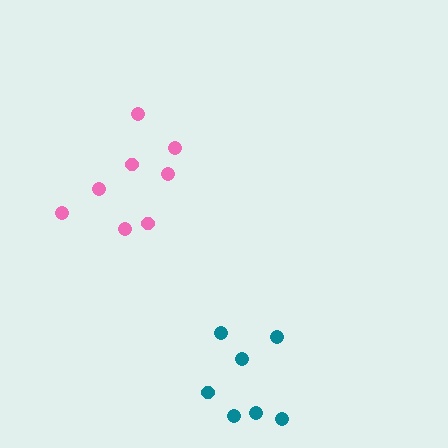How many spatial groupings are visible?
There are 2 spatial groupings.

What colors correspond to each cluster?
The clusters are colored: teal, pink.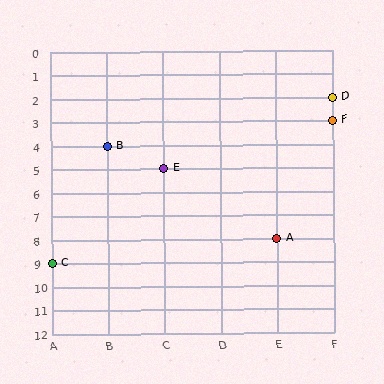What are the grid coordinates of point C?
Point C is at grid coordinates (A, 9).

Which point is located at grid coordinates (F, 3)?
Point F is at (F, 3).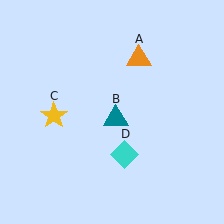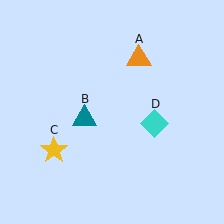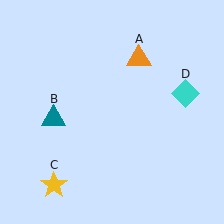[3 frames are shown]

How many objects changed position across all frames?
3 objects changed position: teal triangle (object B), yellow star (object C), cyan diamond (object D).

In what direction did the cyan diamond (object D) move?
The cyan diamond (object D) moved up and to the right.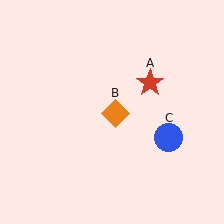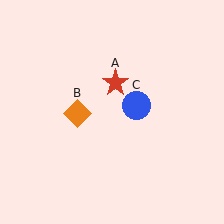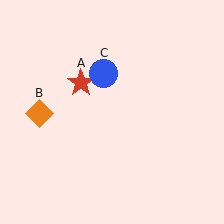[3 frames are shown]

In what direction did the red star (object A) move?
The red star (object A) moved left.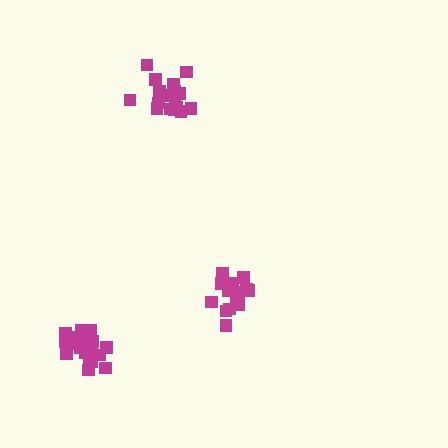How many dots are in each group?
Group 1: 16 dots, Group 2: 19 dots, Group 3: 19 dots (54 total).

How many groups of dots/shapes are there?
There are 3 groups.